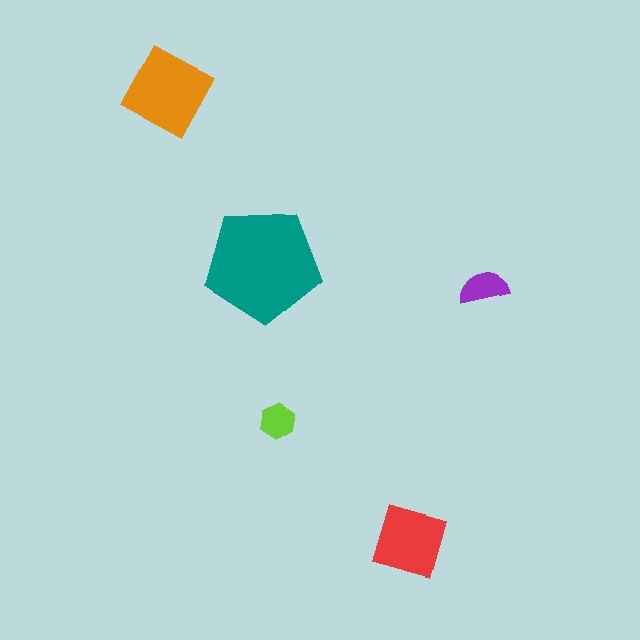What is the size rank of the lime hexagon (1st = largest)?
5th.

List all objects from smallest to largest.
The lime hexagon, the purple semicircle, the red square, the orange diamond, the teal pentagon.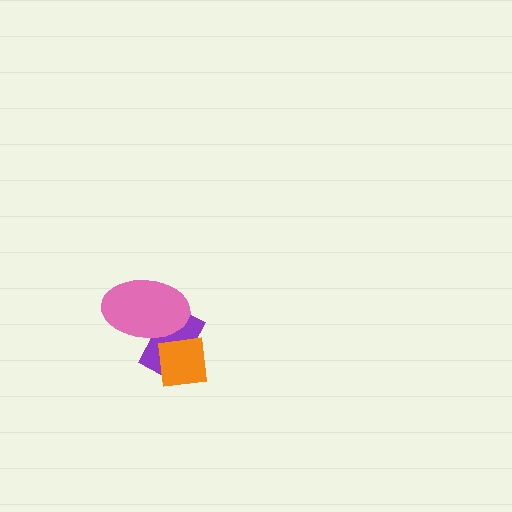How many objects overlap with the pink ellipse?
2 objects overlap with the pink ellipse.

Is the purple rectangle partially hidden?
Yes, it is partially covered by another shape.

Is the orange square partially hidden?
Yes, it is partially covered by another shape.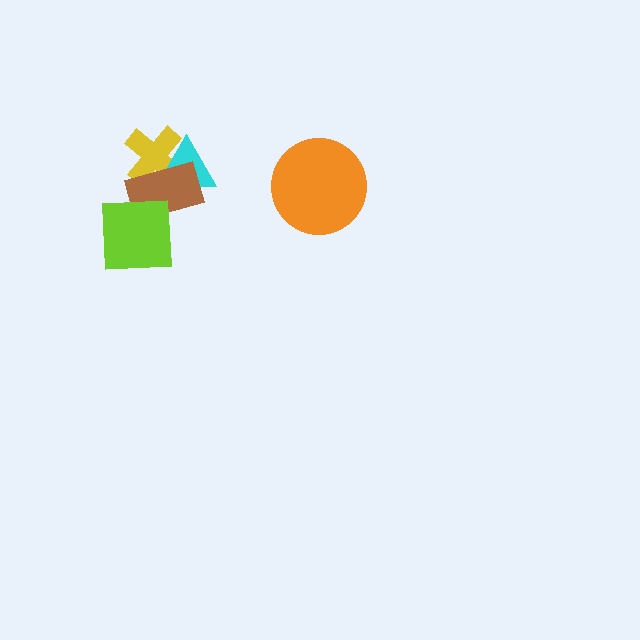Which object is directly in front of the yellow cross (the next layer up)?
The cyan triangle is directly in front of the yellow cross.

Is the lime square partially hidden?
No, no other shape covers it.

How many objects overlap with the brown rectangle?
3 objects overlap with the brown rectangle.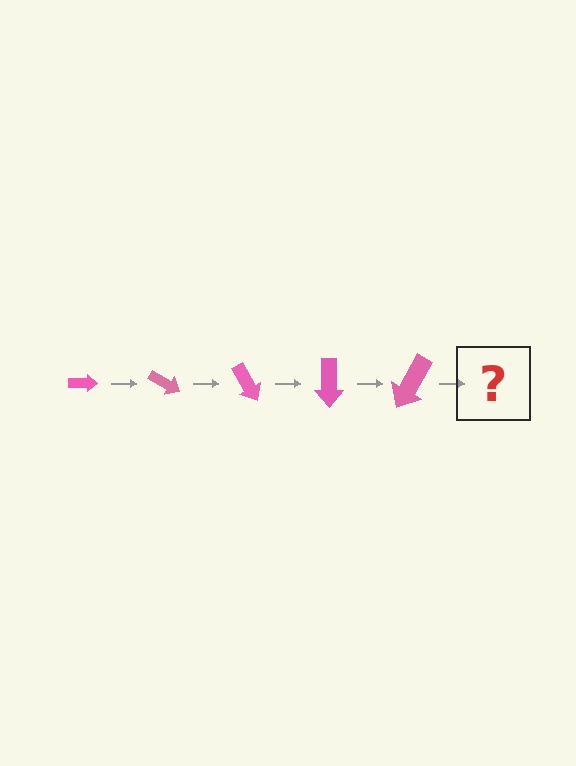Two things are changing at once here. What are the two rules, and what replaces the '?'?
The two rules are that the arrow grows larger each step and it rotates 30 degrees each step. The '?' should be an arrow, larger than the previous one and rotated 150 degrees from the start.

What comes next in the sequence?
The next element should be an arrow, larger than the previous one and rotated 150 degrees from the start.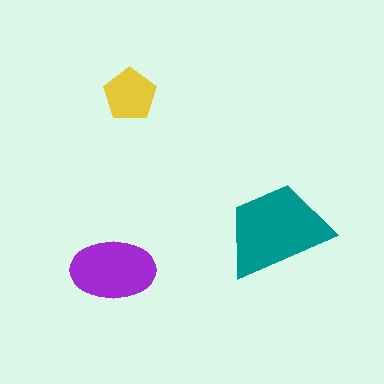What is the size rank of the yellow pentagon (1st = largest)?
3rd.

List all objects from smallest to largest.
The yellow pentagon, the purple ellipse, the teal trapezoid.